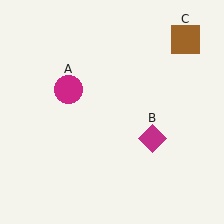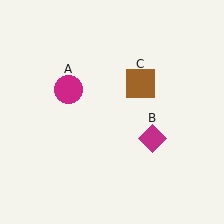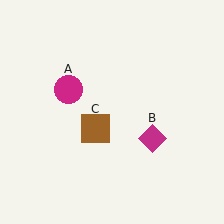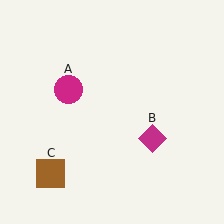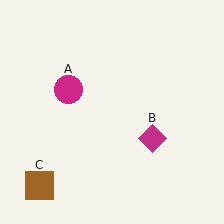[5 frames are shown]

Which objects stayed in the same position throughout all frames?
Magenta circle (object A) and magenta diamond (object B) remained stationary.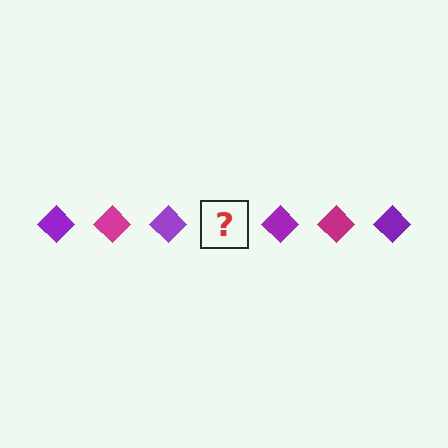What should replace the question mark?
The question mark should be replaced with a magenta diamond.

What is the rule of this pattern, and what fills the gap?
The rule is that the pattern cycles through purple, magenta diamonds. The gap should be filled with a magenta diamond.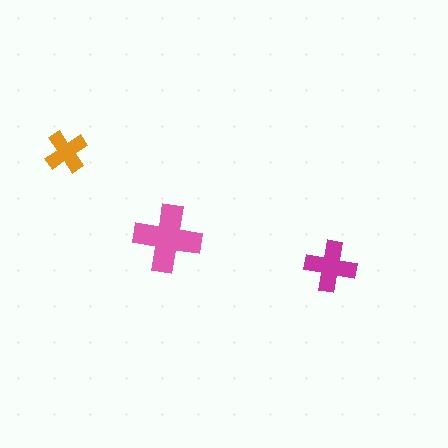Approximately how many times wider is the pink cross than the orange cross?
About 1.5 times wider.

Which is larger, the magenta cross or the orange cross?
The magenta one.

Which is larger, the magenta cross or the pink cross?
The pink one.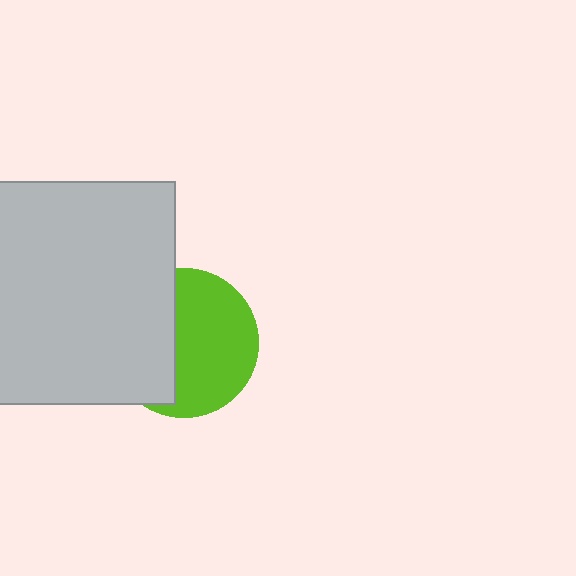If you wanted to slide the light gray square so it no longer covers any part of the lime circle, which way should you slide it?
Slide it left — that is the most direct way to separate the two shapes.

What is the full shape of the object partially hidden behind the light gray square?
The partially hidden object is a lime circle.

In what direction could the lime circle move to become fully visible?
The lime circle could move right. That would shift it out from behind the light gray square entirely.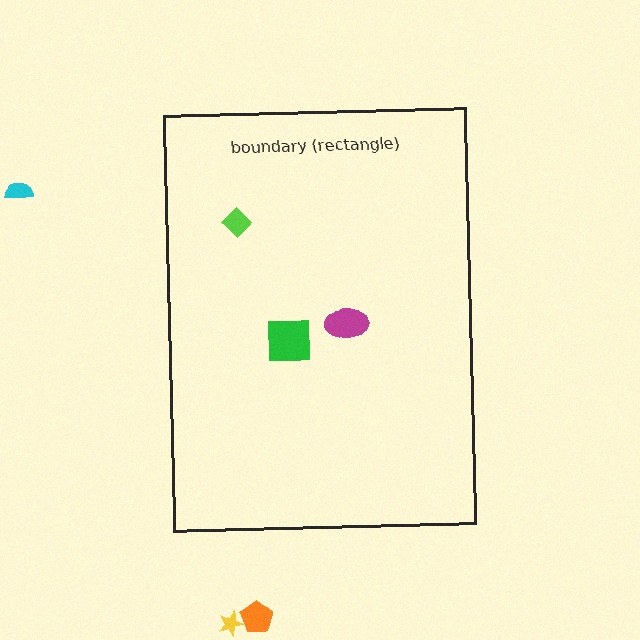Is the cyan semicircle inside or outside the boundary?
Outside.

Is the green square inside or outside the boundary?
Inside.